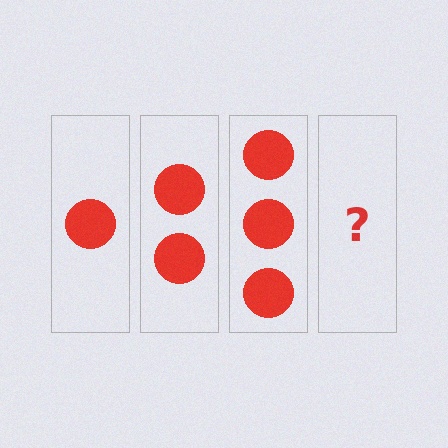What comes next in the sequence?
The next element should be 4 circles.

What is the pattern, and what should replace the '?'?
The pattern is that each step adds one more circle. The '?' should be 4 circles.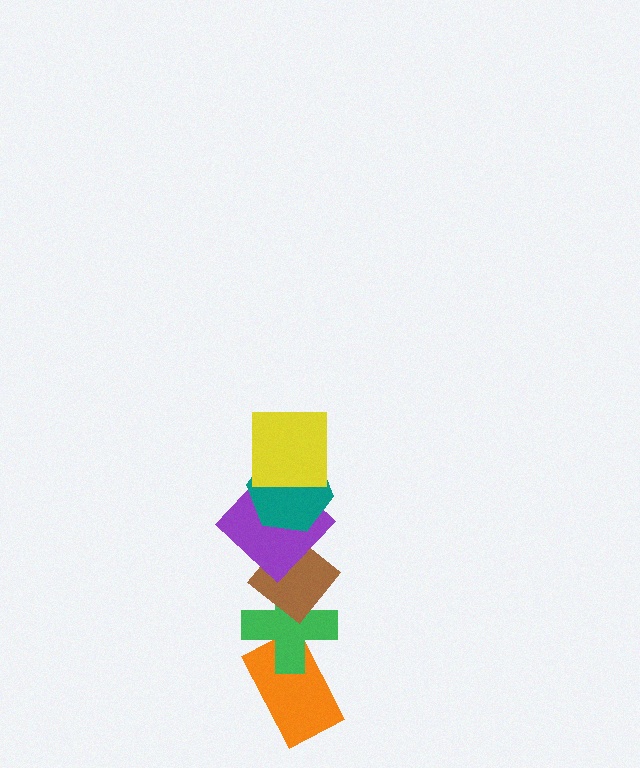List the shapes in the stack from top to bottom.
From top to bottom: the yellow square, the teal hexagon, the purple diamond, the brown diamond, the green cross, the orange rectangle.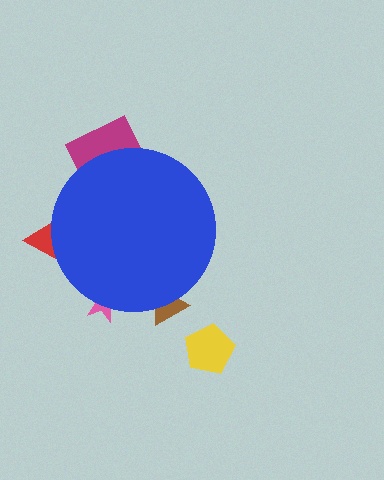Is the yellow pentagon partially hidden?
No, the yellow pentagon is fully visible.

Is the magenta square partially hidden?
Yes, the magenta square is partially hidden behind the blue circle.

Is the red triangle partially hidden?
Yes, the red triangle is partially hidden behind the blue circle.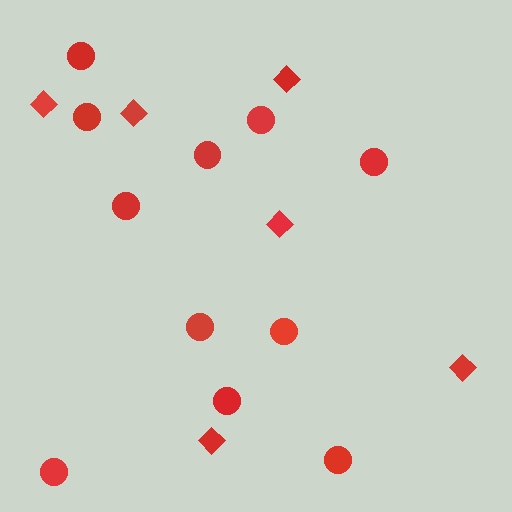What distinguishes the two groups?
There are 2 groups: one group of diamonds (6) and one group of circles (11).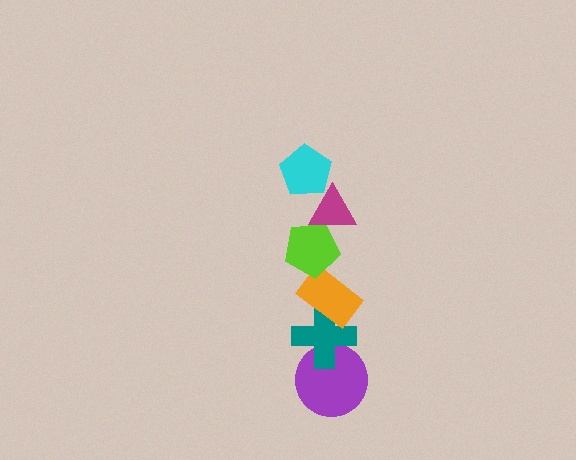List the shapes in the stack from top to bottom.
From top to bottom: the cyan pentagon, the magenta triangle, the lime pentagon, the orange rectangle, the teal cross, the purple circle.